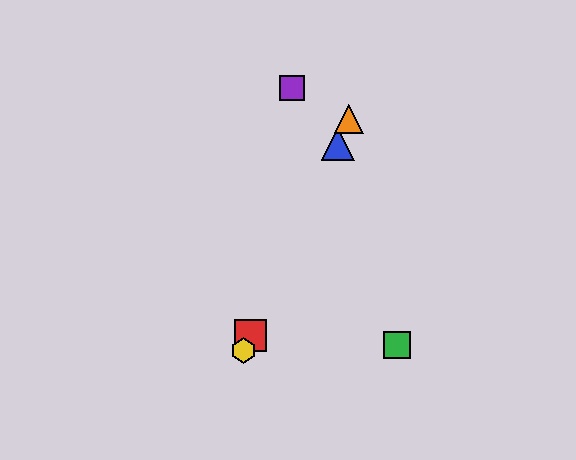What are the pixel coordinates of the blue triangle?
The blue triangle is at (338, 144).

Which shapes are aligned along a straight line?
The red square, the blue triangle, the yellow hexagon, the orange triangle are aligned along a straight line.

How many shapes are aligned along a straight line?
4 shapes (the red square, the blue triangle, the yellow hexagon, the orange triangle) are aligned along a straight line.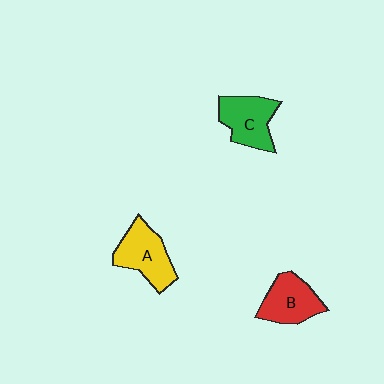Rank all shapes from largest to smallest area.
From largest to smallest: A (yellow), C (green), B (red).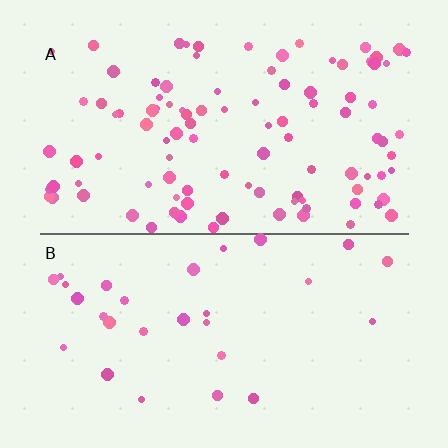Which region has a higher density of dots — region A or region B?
A (the top).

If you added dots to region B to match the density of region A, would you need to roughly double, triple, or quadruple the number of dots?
Approximately quadruple.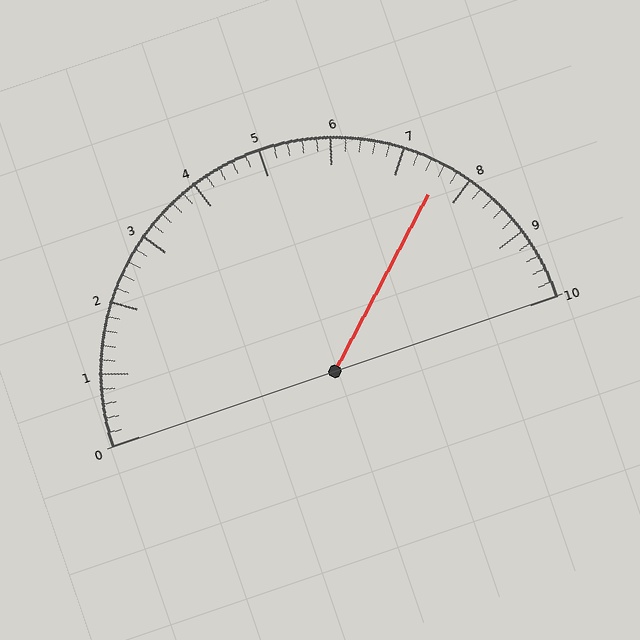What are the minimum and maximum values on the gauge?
The gauge ranges from 0 to 10.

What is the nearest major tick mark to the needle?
The nearest major tick mark is 8.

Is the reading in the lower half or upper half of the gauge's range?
The reading is in the upper half of the range (0 to 10).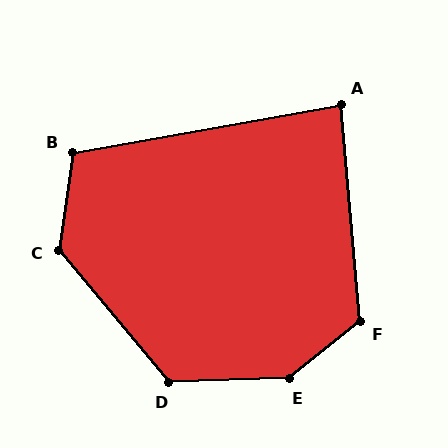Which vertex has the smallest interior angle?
A, at approximately 85 degrees.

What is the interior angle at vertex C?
Approximately 132 degrees (obtuse).